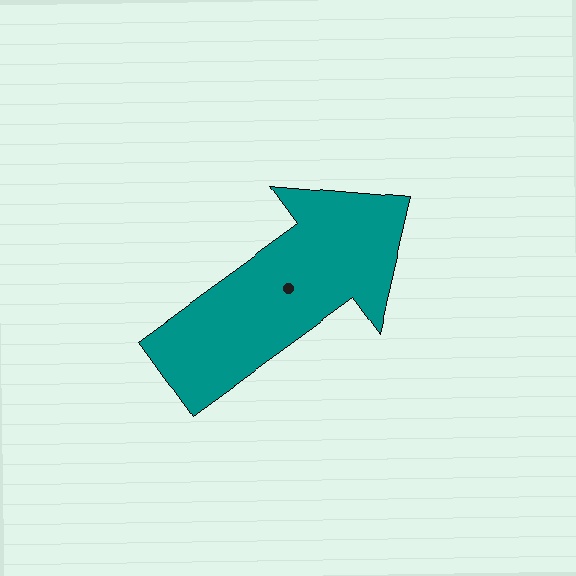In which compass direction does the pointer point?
Northeast.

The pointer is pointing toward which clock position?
Roughly 2 o'clock.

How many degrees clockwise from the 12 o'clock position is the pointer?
Approximately 54 degrees.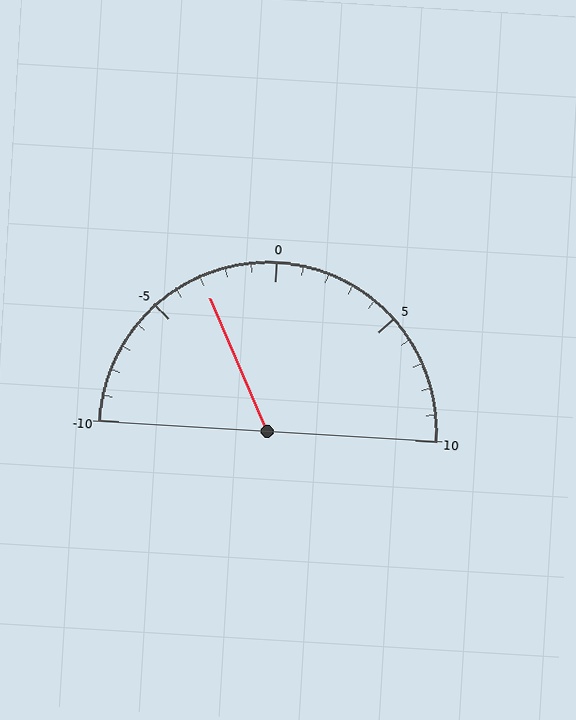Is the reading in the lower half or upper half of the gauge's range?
The reading is in the lower half of the range (-10 to 10).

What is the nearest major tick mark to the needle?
The nearest major tick mark is -5.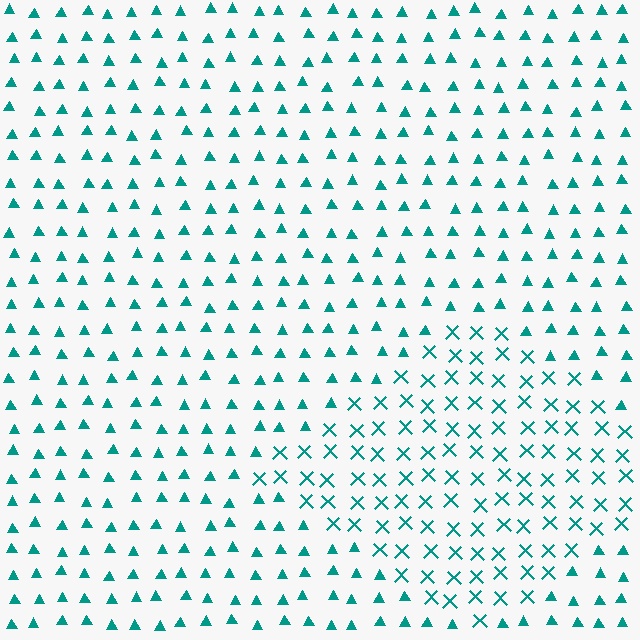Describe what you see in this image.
The image is filled with small teal elements arranged in a uniform grid. A diamond-shaped region contains X marks, while the surrounding area contains triangles. The boundary is defined purely by the change in element shape.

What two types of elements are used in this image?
The image uses X marks inside the diamond region and triangles outside it.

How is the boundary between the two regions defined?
The boundary is defined by a change in element shape: X marks inside vs. triangles outside. All elements share the same color and spacing.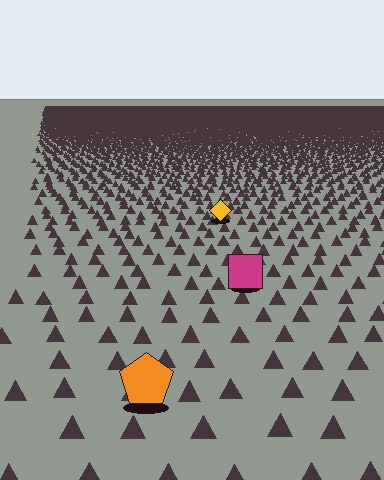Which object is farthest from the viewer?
The yellow diamond is farthest from the viewer. It appears smaller and the ground texture around it is denser.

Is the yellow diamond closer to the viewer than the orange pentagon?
No. The orange pentagon is closer — you can tell from the texture gradient: the ground texture is coarser near it.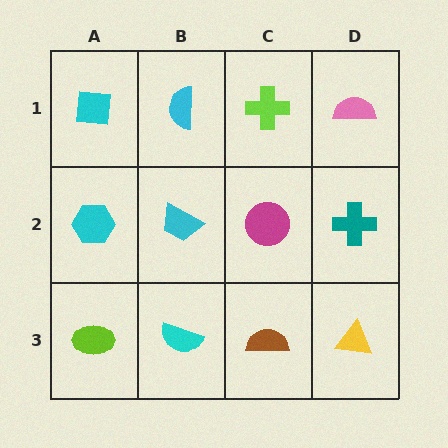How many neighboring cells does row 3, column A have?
2.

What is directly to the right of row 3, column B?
A brown semicircle.